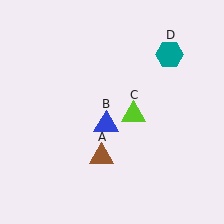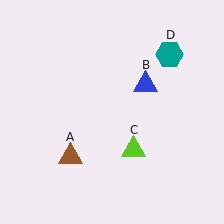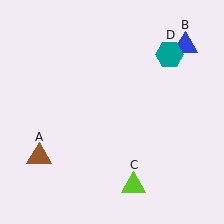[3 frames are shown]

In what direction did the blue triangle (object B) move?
The blue triangle (object B) moved up and to the right.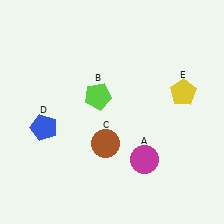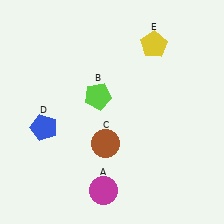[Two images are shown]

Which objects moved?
The objects that moved are: the magenta circle (A), the yellow pentagon (E).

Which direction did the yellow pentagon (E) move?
The yellow pentagon (E) moved up.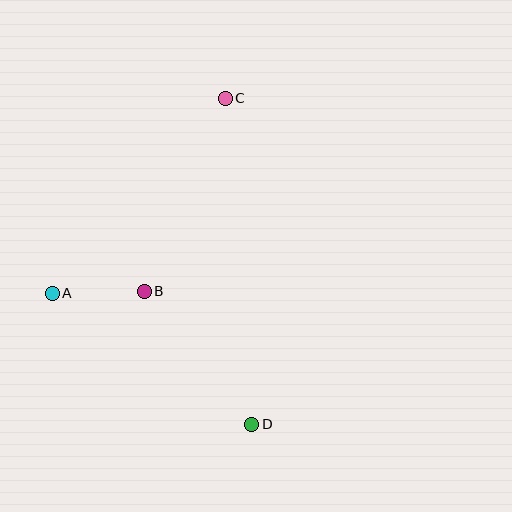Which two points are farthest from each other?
Points C and D are farthest from each other.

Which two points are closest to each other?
Points A and B are closest to each other.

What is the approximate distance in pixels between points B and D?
The distance between B and D is approximately 171 pixels.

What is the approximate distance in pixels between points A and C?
The distance between A and C is approximately 261 pixels.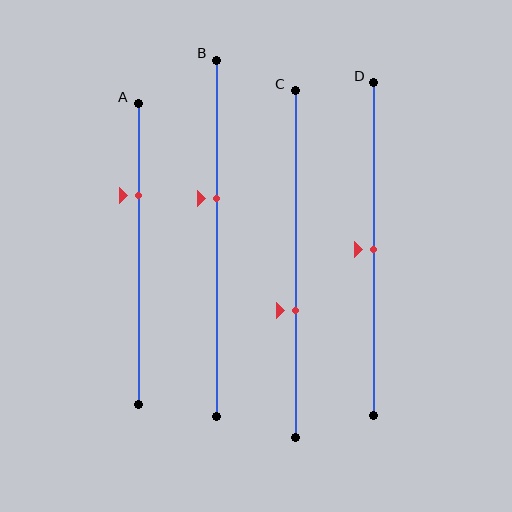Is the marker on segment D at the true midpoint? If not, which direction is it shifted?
Yes, the marker on segment D is at the true midpoint.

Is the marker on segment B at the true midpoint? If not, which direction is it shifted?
No, the marker on segment B is shifted upward by about 11% of the segment length.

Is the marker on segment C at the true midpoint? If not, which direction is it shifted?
No, the marker on segment C is shifted downward by about 13% of the segment length.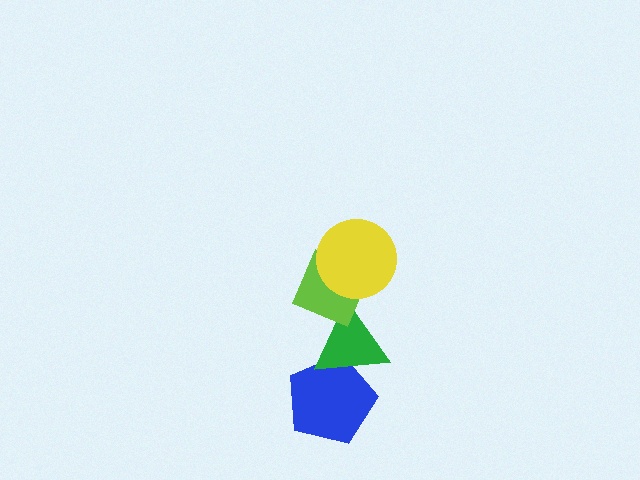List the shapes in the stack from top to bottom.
From top to bottom: the yellow circle, the lime diamond, the green triangle, the blue pentagon.